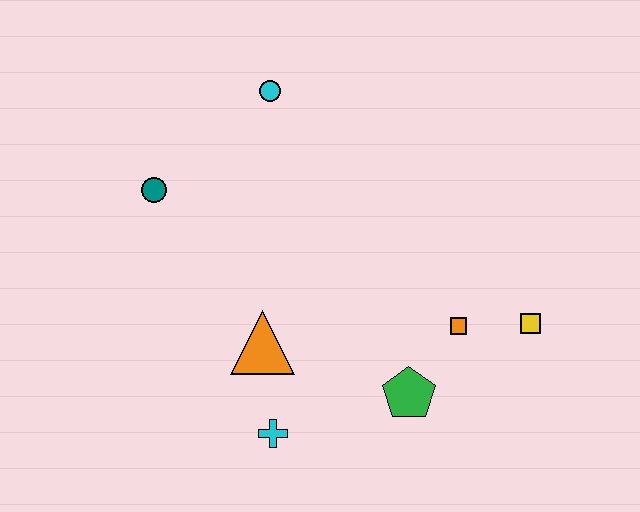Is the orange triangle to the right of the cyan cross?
No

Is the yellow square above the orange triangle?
Yes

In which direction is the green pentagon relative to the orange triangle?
The green pentagon is to the right of the orange triangle.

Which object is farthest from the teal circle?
The yellow square is farthest from the teal circle.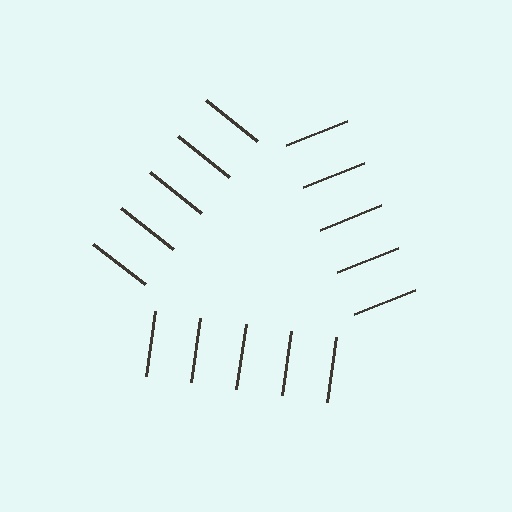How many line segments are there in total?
15 — 5 along each of the 3 edges.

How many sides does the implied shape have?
3 sides — the line-ends trace a triangle.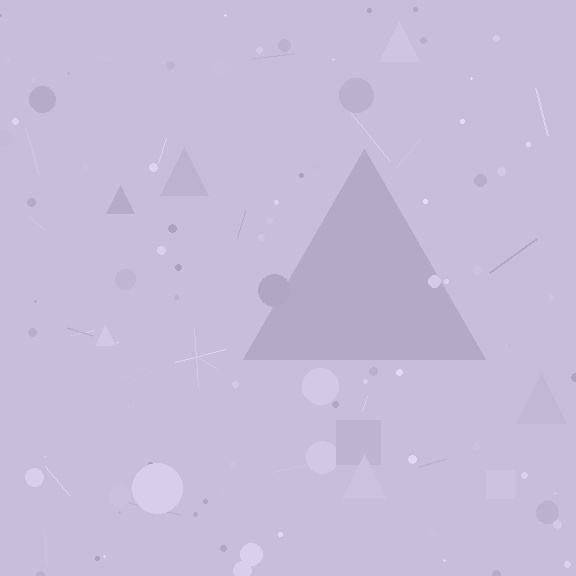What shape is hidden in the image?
A triangle is hidden in the image.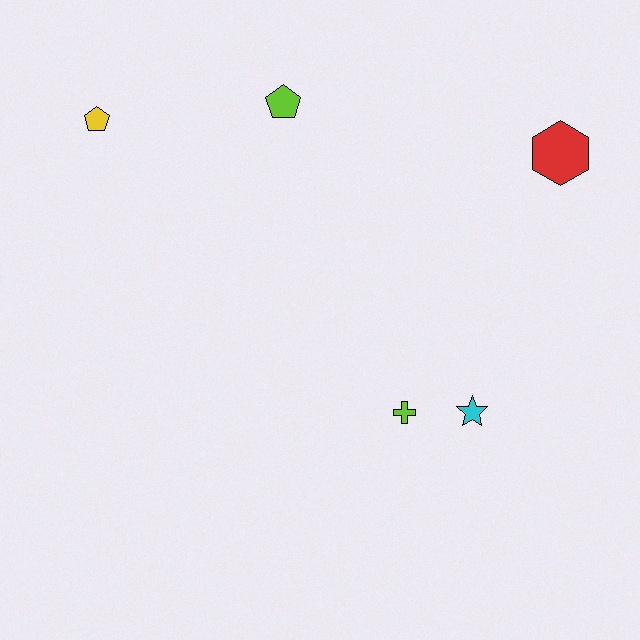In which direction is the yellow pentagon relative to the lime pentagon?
The yellow pentagon is to the left of the lime pentagon.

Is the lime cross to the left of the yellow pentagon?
No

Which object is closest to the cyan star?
The lime cross is closest to the cyan star.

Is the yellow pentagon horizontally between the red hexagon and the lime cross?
No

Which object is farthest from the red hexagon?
The yellow pentagon is farthest from the red hexagon.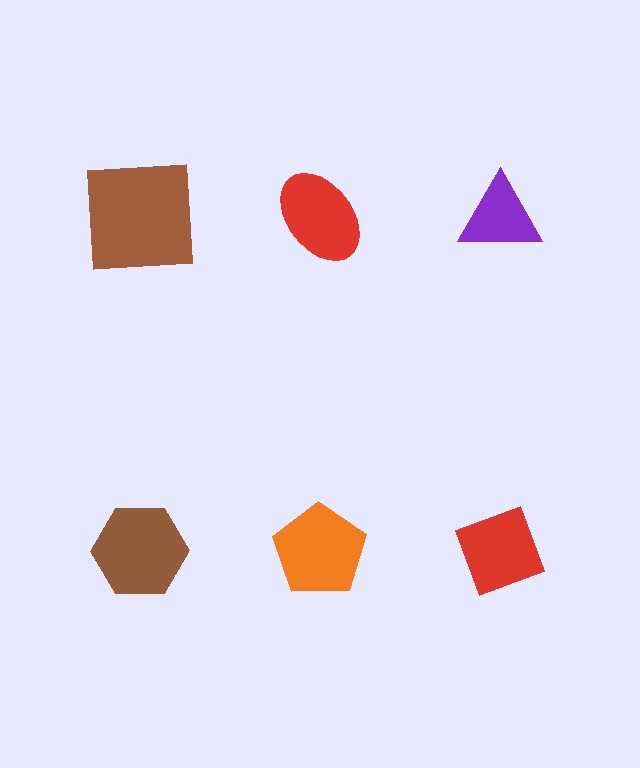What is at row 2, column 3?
A red diamond.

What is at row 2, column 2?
An orange pentagon.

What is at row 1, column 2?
A red ellipse.